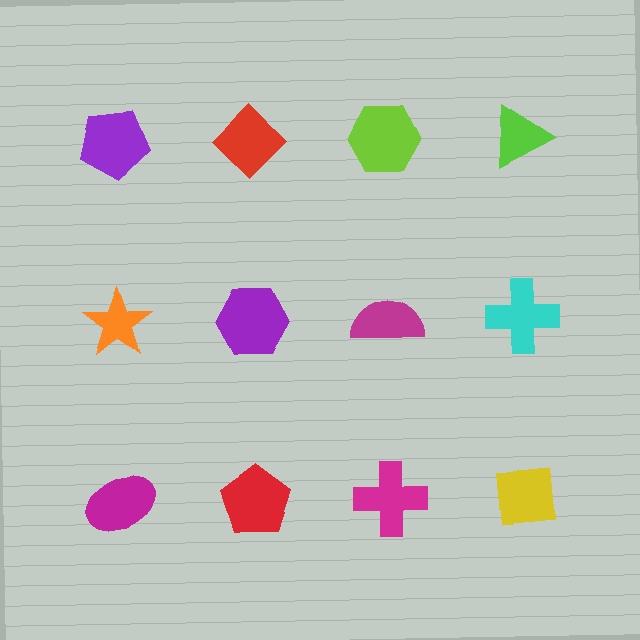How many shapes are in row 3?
4 shapes.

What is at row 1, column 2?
A red diamond.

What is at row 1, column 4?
A lime triangle.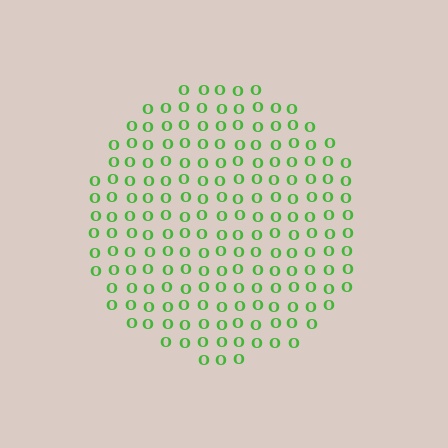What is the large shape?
The large shape is a circle.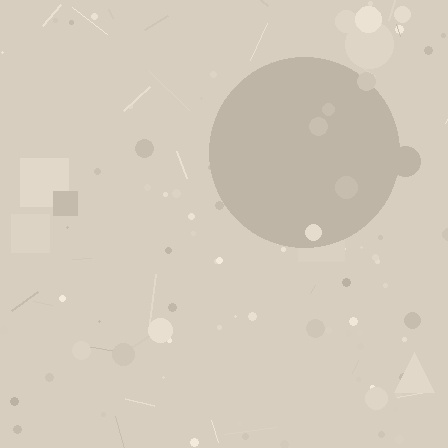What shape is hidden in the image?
A circle is hidden in the image.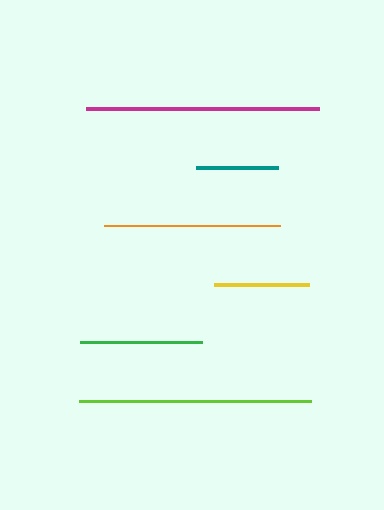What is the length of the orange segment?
The orange segment is approximately 176 pixels long.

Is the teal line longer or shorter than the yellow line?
The yellow line is longer than the teal line.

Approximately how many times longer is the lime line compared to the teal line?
The lime line is approximately 2.8 times the length of the teal line.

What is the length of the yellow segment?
The yellow segment is approximately 95 pixels long.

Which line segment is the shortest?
The teal line is the shortest at approximately 82 pixels.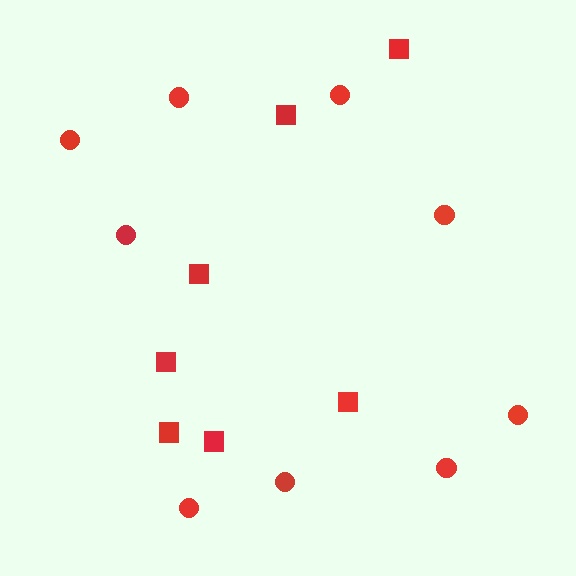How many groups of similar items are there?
There are 2 groups: one group of squares (7) and one group of circles (9).